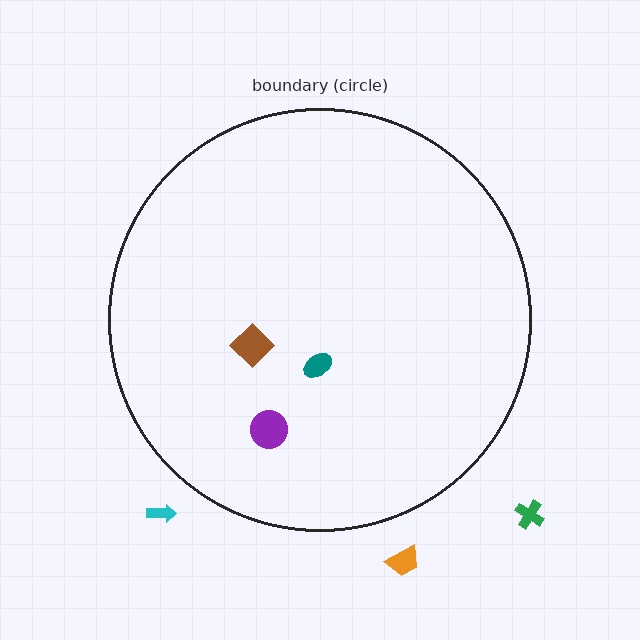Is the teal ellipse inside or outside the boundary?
Inside.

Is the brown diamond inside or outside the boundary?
Inside.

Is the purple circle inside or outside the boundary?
Inside.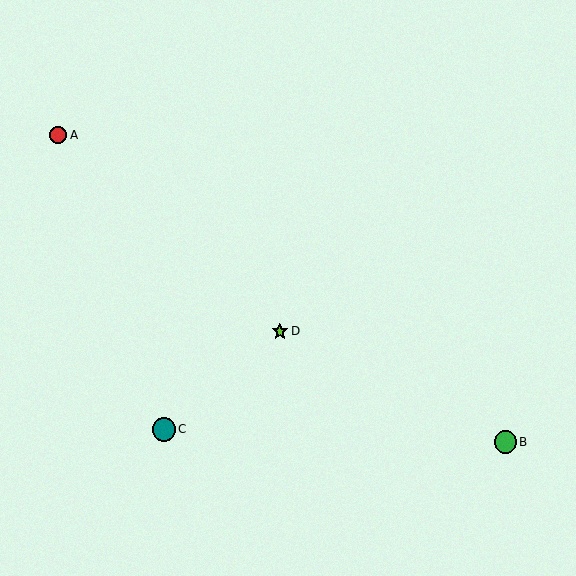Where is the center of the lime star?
The center of the lime star is at (280, 331).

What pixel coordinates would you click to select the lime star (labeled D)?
Click at (280, 331) to select the lime star D.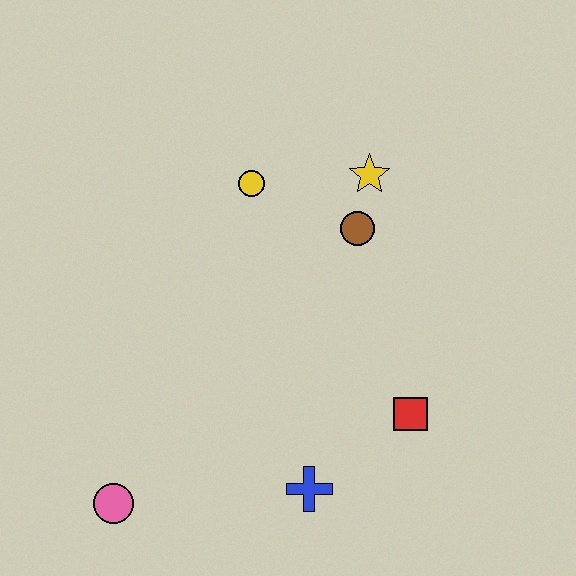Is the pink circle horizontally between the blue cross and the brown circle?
No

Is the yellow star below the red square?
No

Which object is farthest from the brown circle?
The pink circle is farthest from the brown circle.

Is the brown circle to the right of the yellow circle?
Yes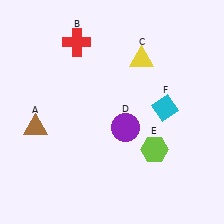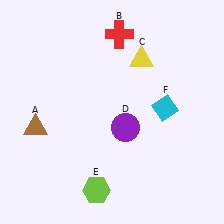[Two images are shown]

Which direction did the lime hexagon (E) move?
The lime hexagon (E) moved left.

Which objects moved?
The objects that moved are: the red cross (B), the lime hexagon (E).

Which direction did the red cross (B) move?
The red cross (B) moved right.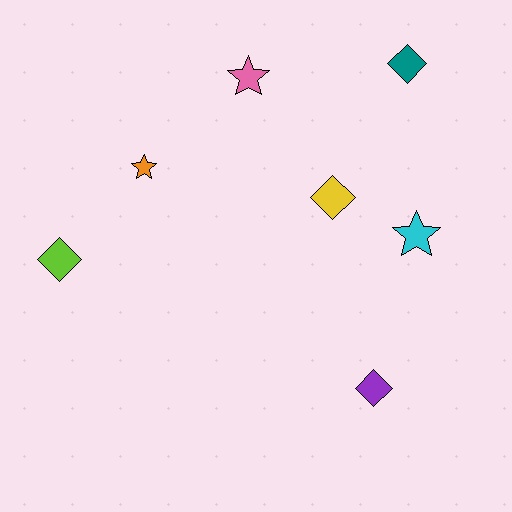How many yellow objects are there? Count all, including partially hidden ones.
There is 1 yellow object.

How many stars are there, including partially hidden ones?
There are 3 stars.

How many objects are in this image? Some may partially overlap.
There are 7 objects.